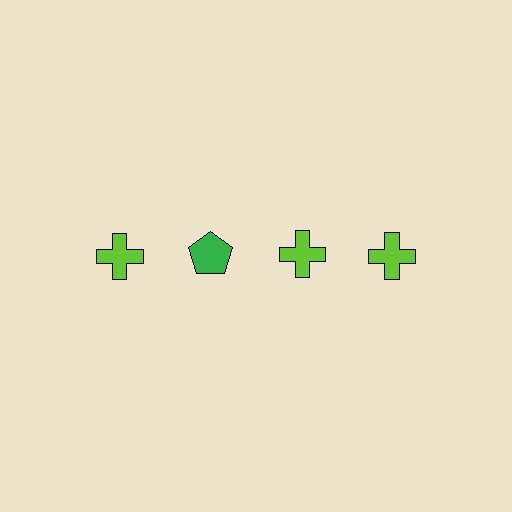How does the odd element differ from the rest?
It differs in both color (green instead of lime) and shape (pentagon instead of cross).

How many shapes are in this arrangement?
There are 4 shapes arranged in a grid pattern.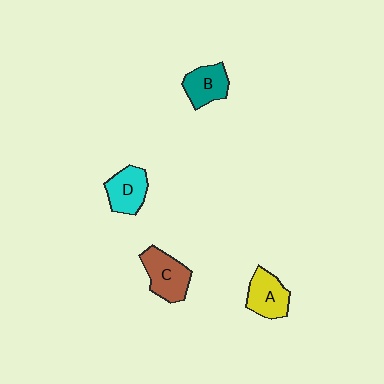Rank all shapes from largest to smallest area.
From largest to smallest: C (brown), A (yellow), D (cyan), B (teal).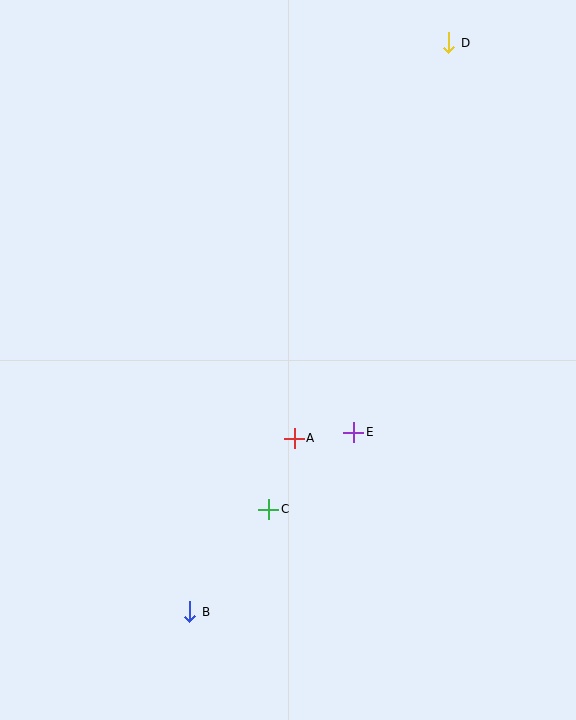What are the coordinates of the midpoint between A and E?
The midpoint between A and E is at (324, 435).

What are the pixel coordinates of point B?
Point B is at (190, 612).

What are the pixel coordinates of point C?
Point C is at (269, 509).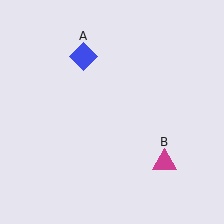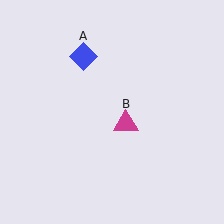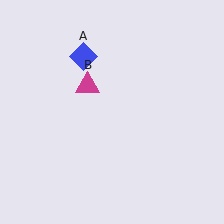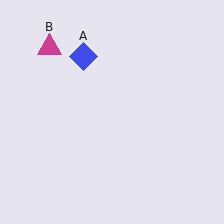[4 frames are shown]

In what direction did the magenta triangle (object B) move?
The magenta triangle (object B) moved up and to the left.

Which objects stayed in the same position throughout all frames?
Blue diamond (object A) remained stationary.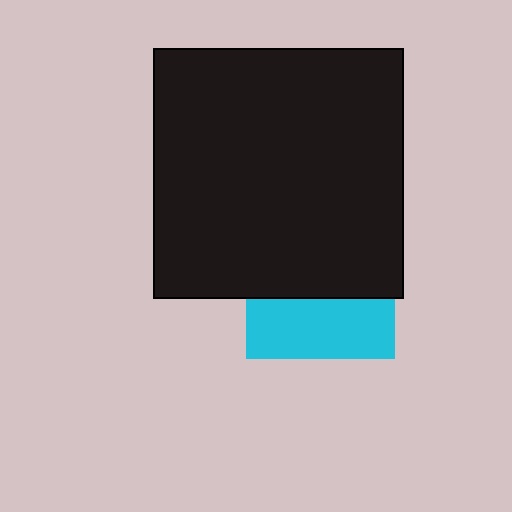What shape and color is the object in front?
The object in front is a black square.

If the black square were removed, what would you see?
You would see the complete cyan square.